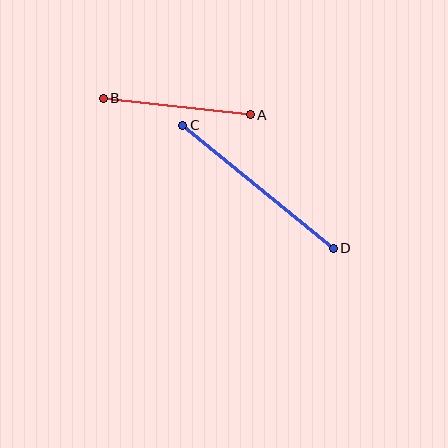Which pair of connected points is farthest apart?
Points C and D are farthest apart.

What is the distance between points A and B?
The distance is approximately 148 pixels.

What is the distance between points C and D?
The distance is approximately 194 pixels.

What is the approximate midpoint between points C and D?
The midpoint is at approximately (258, 187) pixels.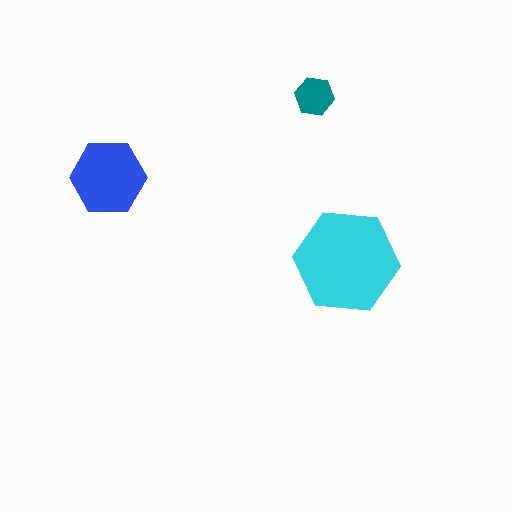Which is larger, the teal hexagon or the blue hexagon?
The blue one.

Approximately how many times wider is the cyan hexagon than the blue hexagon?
About 1.5 times wider.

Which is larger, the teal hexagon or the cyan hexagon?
The cyan one.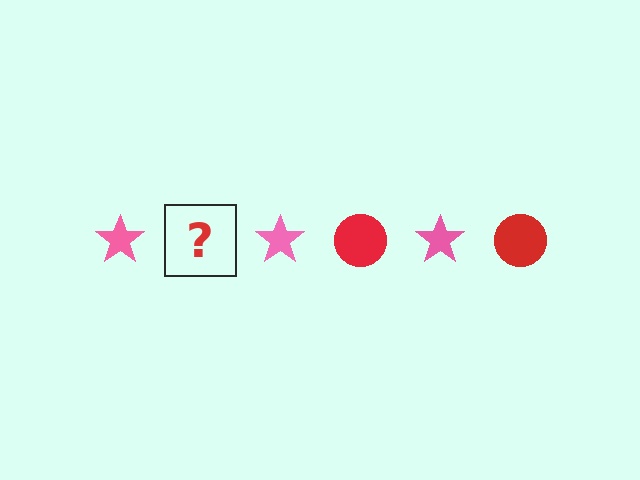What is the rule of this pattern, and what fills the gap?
The rule is that the pattern alternates between pink star and red circle. The gap should be filled with a red circle.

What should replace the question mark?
The question mark should be replaced with a red circle.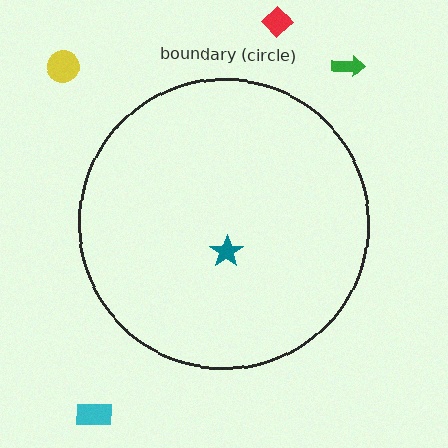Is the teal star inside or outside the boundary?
Inside.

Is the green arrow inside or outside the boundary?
Outside.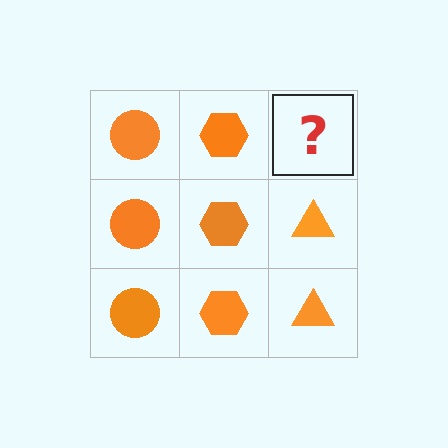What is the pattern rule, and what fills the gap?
The rule is that each column has a consistent shape. The gap should be filled with an orange triangle.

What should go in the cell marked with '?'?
The missing cell should contain an orange triangle.